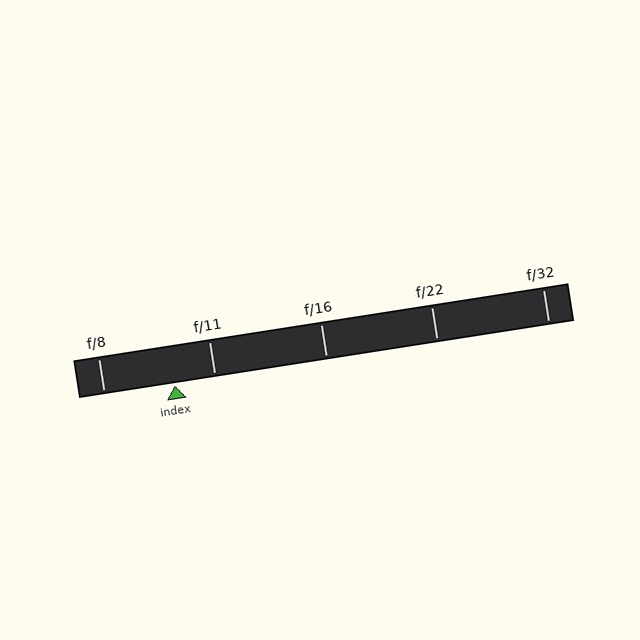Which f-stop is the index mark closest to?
The index mark is closest to f/11.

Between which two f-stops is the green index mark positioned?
The index mark is between f/8 and f/11.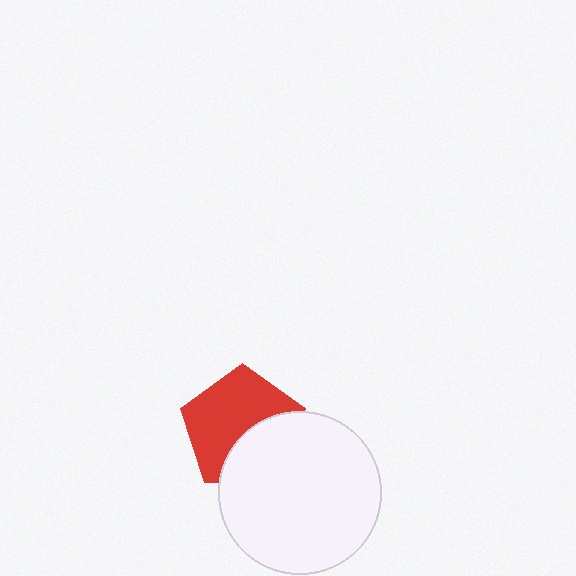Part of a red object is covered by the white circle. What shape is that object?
It is a pentagon.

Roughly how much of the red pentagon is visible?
About half of it is visible (roughly 62%).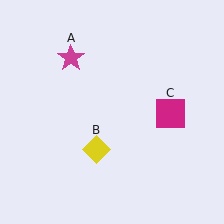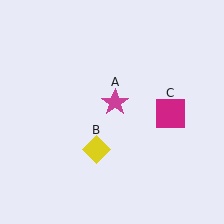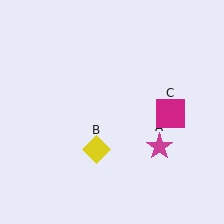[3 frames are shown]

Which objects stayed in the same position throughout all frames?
Yellow diamond (object B) and magenta square (object C) remained stationary.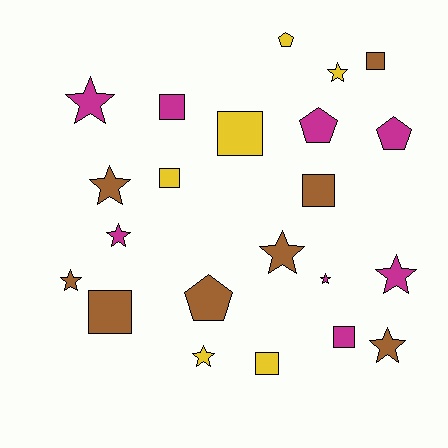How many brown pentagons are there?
There is 1 brown pentagon.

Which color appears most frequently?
Magenta, with 8 objects.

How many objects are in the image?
There are 22 objects.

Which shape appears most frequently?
Star, with 10 objects.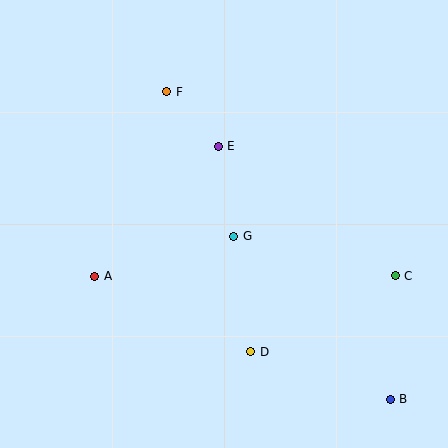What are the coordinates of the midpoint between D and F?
The midpoint between D and F is at (209, 222).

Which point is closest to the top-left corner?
Point F is closest to the top-left corner.